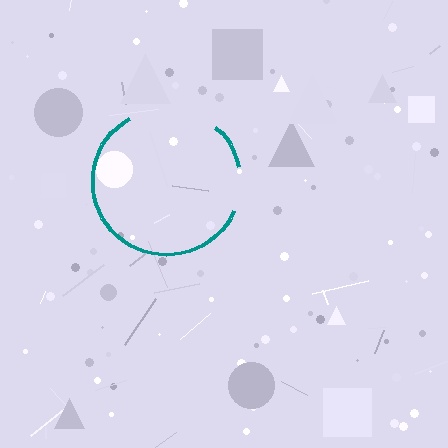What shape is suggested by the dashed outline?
The dashed outline suggests a circle.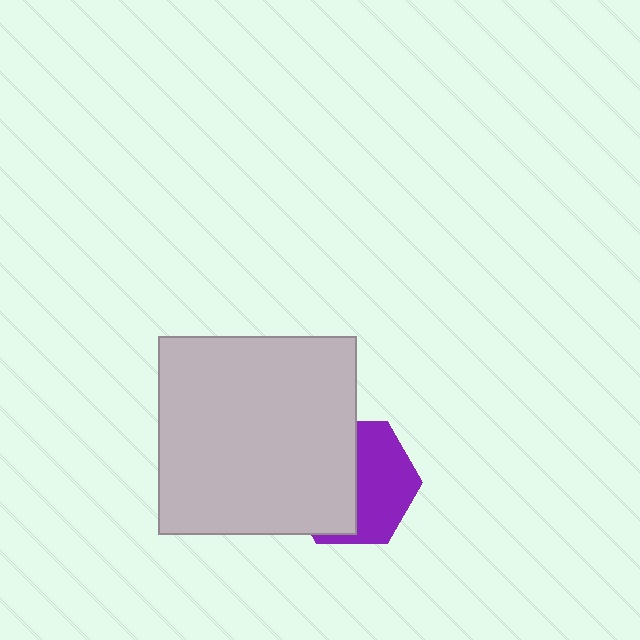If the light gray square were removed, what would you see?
You would see the complete purple hexagon.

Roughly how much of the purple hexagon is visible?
About half of it is visible (roughly 48%).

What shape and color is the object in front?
The object in front is a light gray square.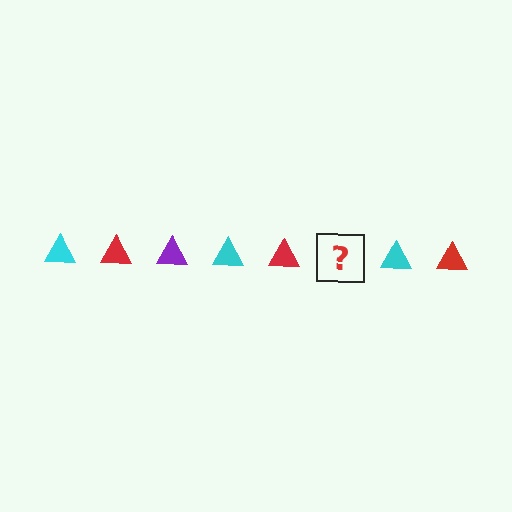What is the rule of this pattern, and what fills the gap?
The rule is that the pattern cycles through cyan, red, purple triangles. The gap should be filled with a purple triangle.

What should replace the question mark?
The question mark should be replaced with a purple triangle.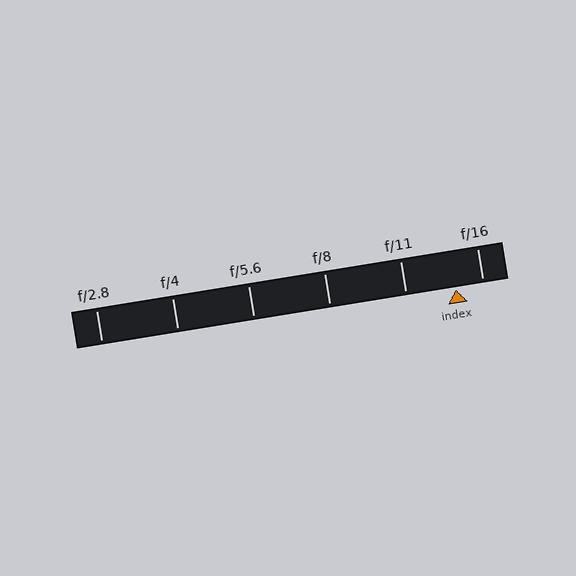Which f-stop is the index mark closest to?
The index mark is closest to f/16.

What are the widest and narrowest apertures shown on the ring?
The widest aperture shown is f/2.8 and the narrowest is f/16.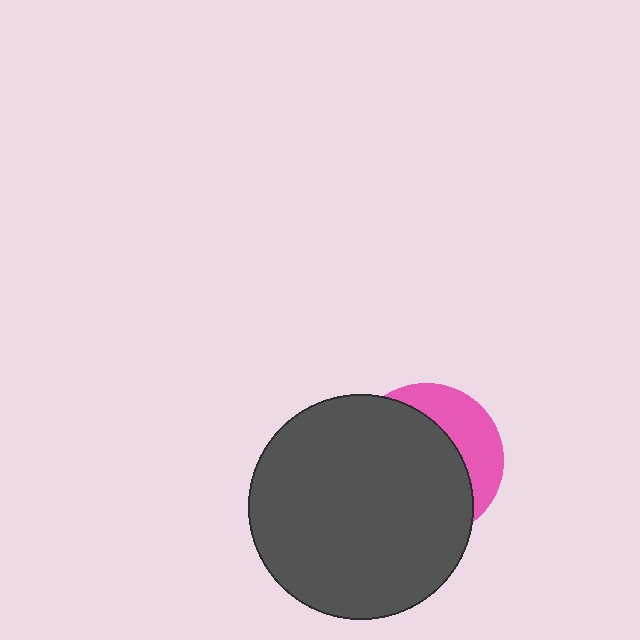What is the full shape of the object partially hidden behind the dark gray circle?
The partially hidden object is a pink circle.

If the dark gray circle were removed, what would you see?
You would see the complete pink circle.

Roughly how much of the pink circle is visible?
A small part of it is visible (roughly 31%).